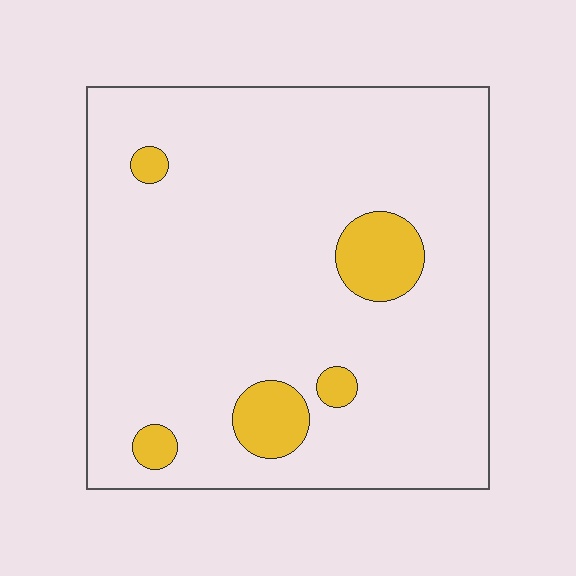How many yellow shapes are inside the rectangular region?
5.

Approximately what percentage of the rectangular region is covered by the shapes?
Approximately 10%.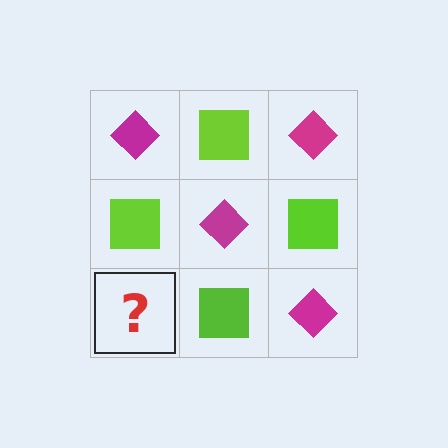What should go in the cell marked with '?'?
The missing cell should contain a magenta diamond.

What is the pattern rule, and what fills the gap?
The rule is that it alternates magenta diamond and lime square in a checkerboard pattern. The gap should be filled with a magenta diamond.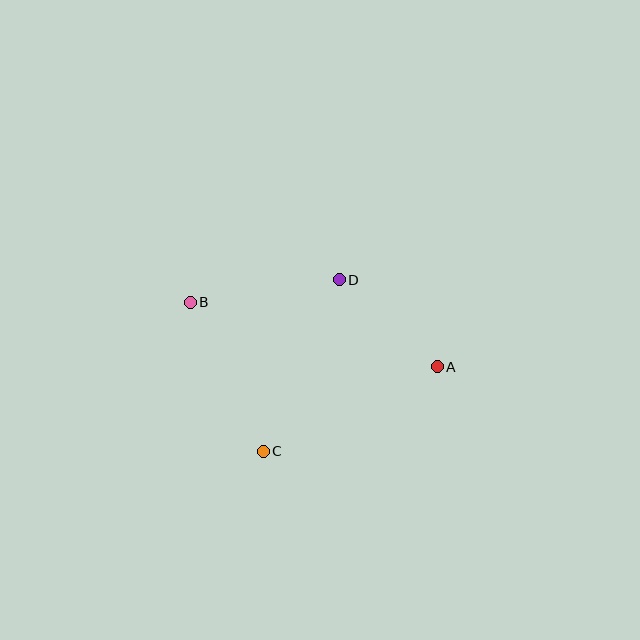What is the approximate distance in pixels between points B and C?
The distance between B and C is approximately 166 pixels.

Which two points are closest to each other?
Points A and D are closest to each other.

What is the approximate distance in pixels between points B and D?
The distance between B and D is approximately 151 pixels.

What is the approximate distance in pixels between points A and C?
The distance between A and C is approximately 193 pixels.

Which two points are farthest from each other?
Points A and B are farthest from each other.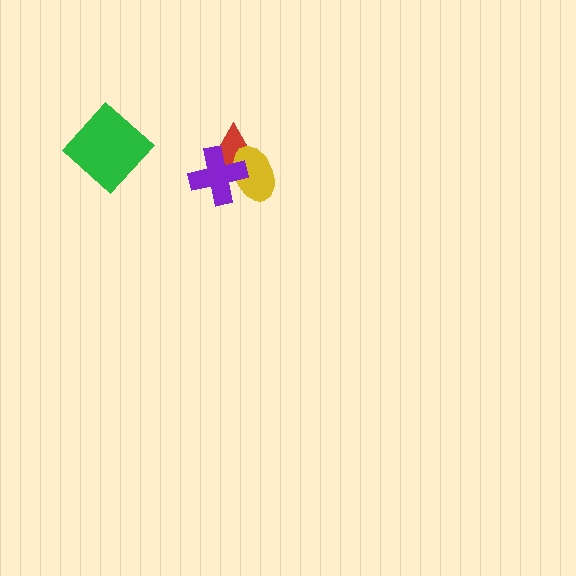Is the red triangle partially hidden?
Yes, it is partially covered by another shape.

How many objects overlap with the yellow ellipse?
2 objects overlap with the yellow ellipse.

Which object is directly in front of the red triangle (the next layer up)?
The yellow ellipse is directly in front of the red triangle.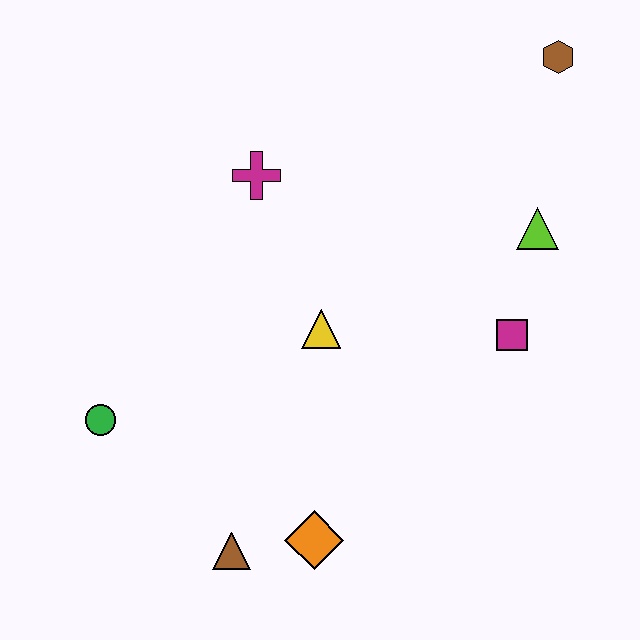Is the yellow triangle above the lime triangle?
No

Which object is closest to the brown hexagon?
The lime triangle is closest to the brown hexagon.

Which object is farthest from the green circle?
The brown hexagon is farthest from the green circle.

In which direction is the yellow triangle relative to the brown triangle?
The yellow triangle is above the brown triangle.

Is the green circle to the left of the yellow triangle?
Yes